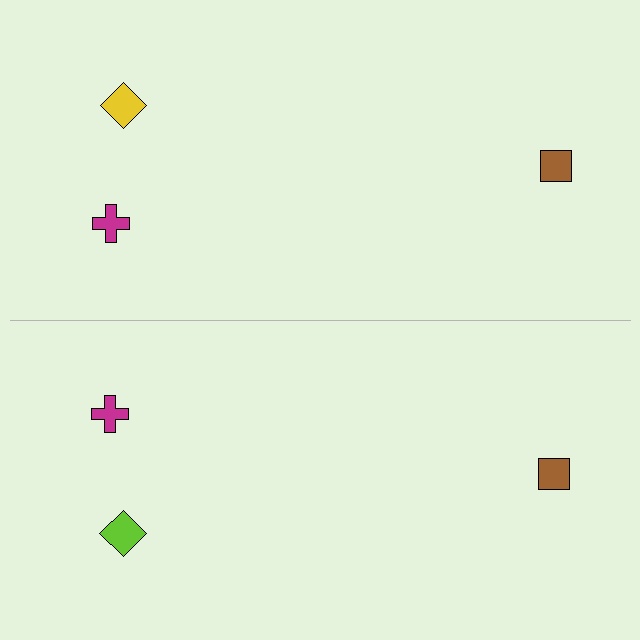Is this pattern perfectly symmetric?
No, the pattern is not perfectly symmetric. The lime diamond on the bottom side breaks the symmetry — its mirror counterpart is yellow.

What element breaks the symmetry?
The lime diamond on the bottom side breaks the symmetry — its mirror counterpart is yellow.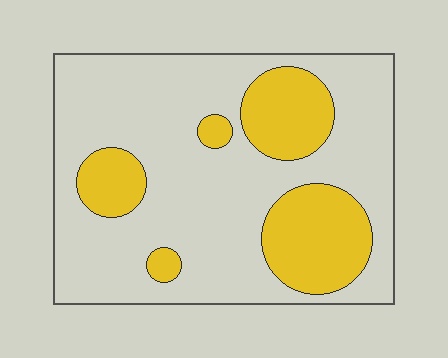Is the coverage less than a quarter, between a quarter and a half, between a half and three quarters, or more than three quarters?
Between a quarter and a half.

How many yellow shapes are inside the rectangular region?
5.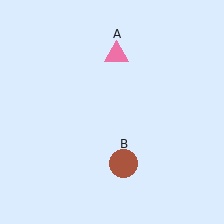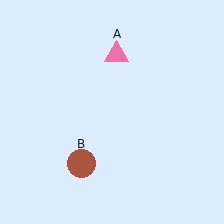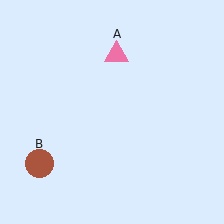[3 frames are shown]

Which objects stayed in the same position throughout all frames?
Pink triangle (object A) remained stationary.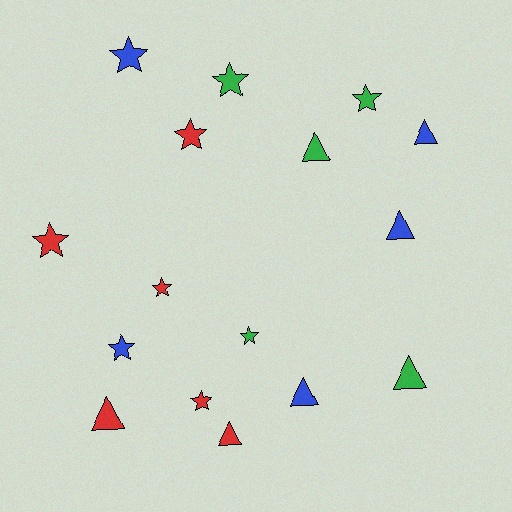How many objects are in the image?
There are 16 objects.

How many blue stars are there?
There are 2 blue stars.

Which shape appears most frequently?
Star, with 9 objects.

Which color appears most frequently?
Red, with 6 objects.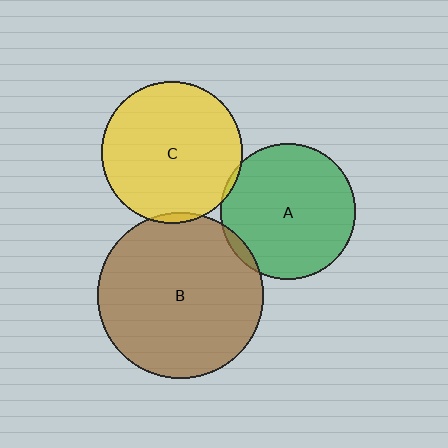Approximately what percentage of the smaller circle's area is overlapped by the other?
Approximately 5%.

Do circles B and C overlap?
Yes.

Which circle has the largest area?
Circle B (brown).